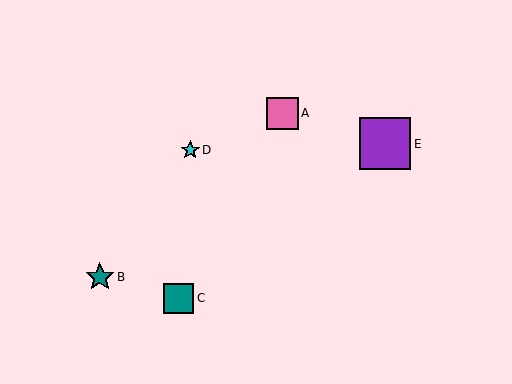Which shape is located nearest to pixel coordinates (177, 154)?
The cyan star (labeled D) at (190, 150) is nearest to that location.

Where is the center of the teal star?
The center of the teal star is at (100, 277).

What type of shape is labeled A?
Shape A is a pink square.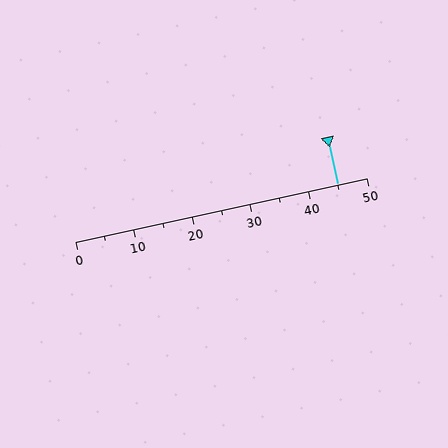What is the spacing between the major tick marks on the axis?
The major ticks are spaced 10 apart.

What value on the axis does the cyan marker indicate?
The marker indicates approximately 45.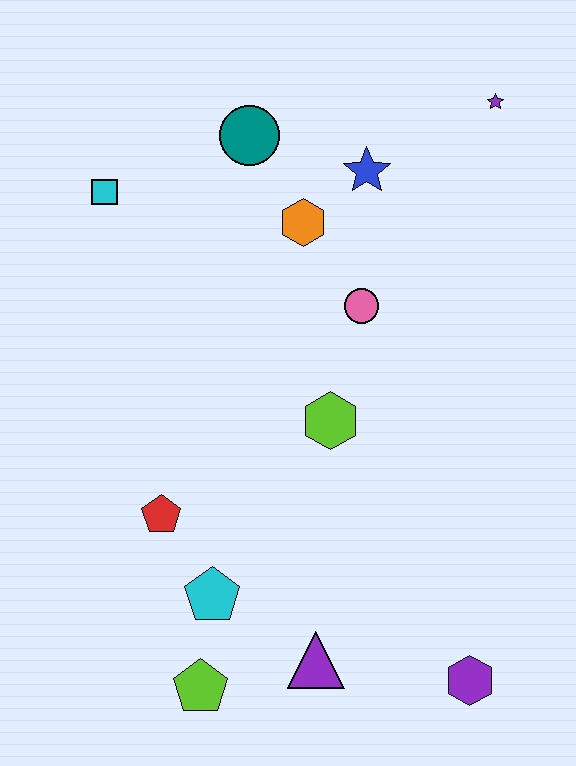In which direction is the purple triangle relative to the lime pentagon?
The purple triangle is to the right of the lime pentagon.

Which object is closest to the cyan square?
The teal circle is closest to the cyan square.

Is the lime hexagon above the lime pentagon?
Yes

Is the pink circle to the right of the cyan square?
Yes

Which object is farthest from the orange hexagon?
The purple hexagon is farthest from the orange hexagon.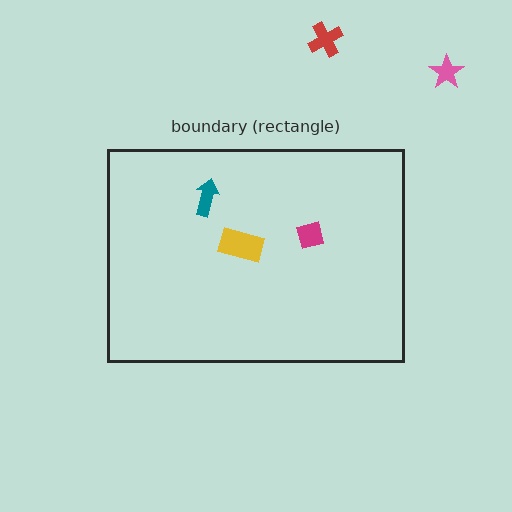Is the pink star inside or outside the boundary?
Outside.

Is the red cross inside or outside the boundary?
Outside.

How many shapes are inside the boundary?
3 inside, 2 outside.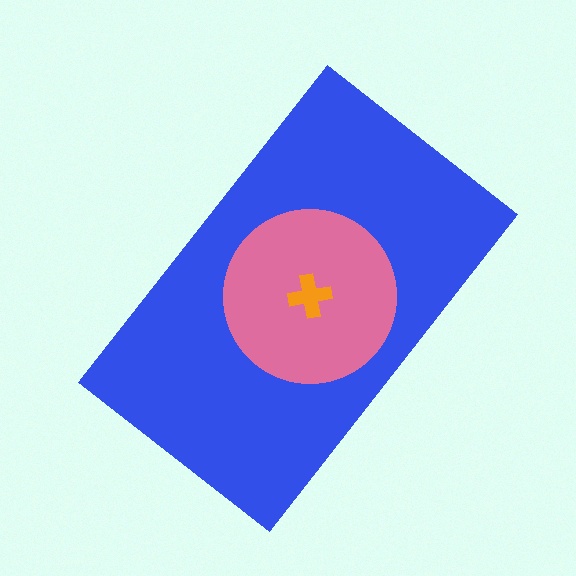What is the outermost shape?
The blue rectangle.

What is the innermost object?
The orange cross.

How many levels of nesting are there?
3.